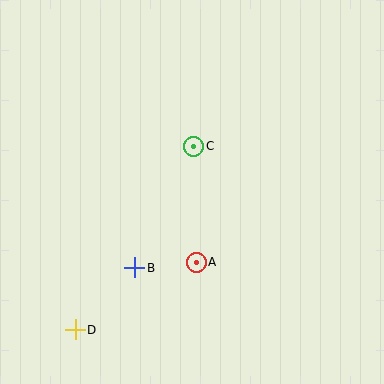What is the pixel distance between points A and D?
The distance between A and D is 139 pixels.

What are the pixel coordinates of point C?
Point C is at (194, 146).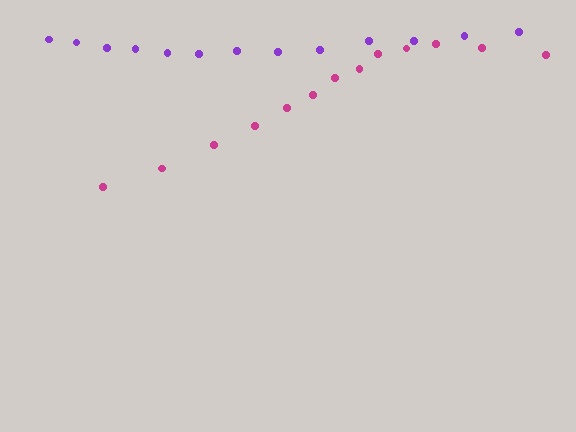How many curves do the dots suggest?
There are 2 distinct paths.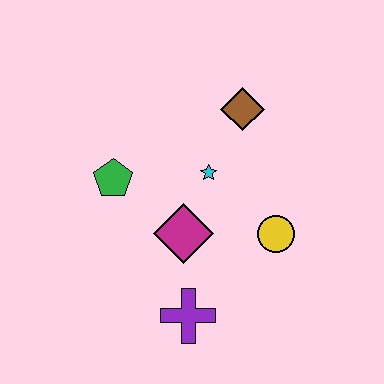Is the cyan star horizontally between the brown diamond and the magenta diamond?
Yes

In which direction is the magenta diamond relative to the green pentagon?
The magenta diamond is to the right of the green pentagon.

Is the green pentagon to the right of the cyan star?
No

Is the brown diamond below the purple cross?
No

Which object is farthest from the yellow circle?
The green pentagon is farthest from the yellow circle.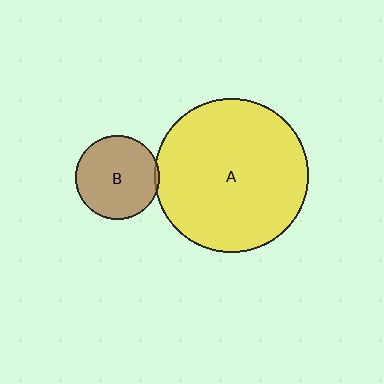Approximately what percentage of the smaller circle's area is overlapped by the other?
Approximately 5%.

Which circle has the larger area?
Circle A (yellow).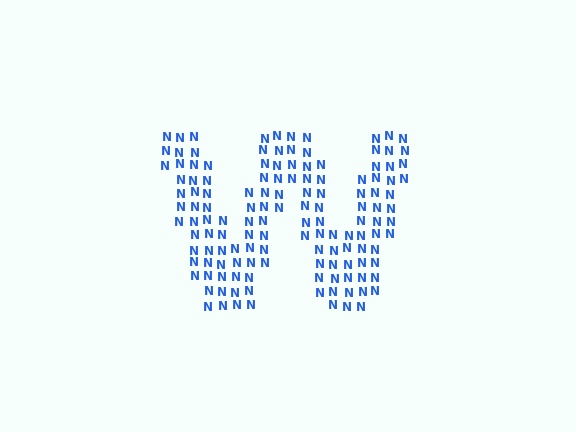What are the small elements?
The small elements are letter N's.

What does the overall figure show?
The overall figure shows the letter W.